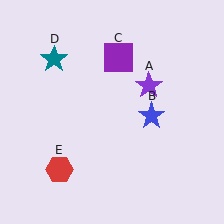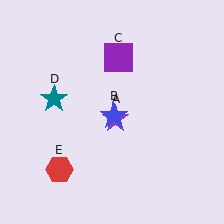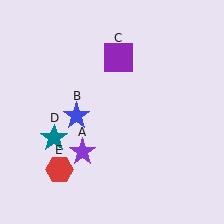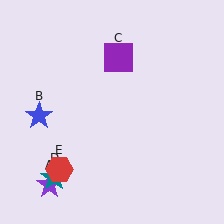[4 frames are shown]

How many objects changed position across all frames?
3 objects changed position: purple star (object A), blue star (object B), teal star (object D).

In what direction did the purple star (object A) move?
The purple star (object A) moved down and to the left.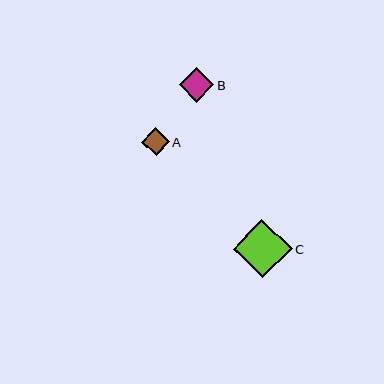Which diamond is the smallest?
Diamond A is the smallest with a size of approximately 28 pixels.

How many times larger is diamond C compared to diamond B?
Diamond C is approximately 1.7 times the size of diamond B.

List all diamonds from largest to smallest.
From largest to smallest: C, B, A.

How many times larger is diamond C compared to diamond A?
Diamond C is approximately 2.1 times the size of diamond A.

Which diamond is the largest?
Diamond C is the largest with a size of approximately 59 pixels.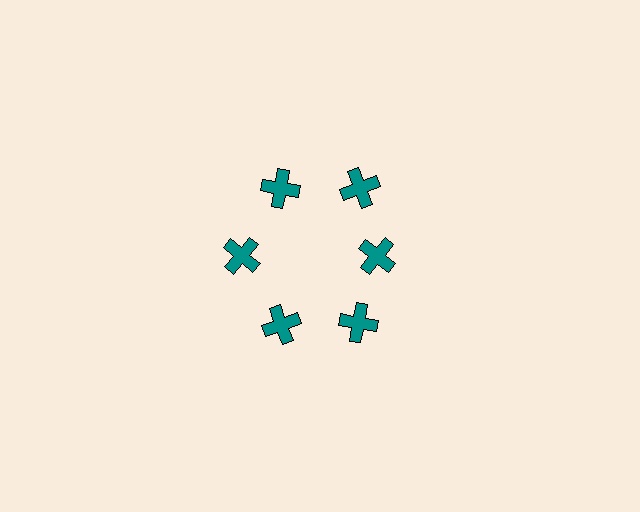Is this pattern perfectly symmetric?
No. The 6 teal crosses are arranged in a ring, but one element near the 3 o'clock position is pulled inward toward the center, breaking the 6-fold rotational symmetry.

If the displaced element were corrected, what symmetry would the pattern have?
It would have 6-fold rotational symmetry — the pattern would map onto itself every 60 degrees.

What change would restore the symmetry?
The symmetry would be restored by moving it outward, back onto the ring so that all 6 crosses sit at equal angles and equal distance from the center.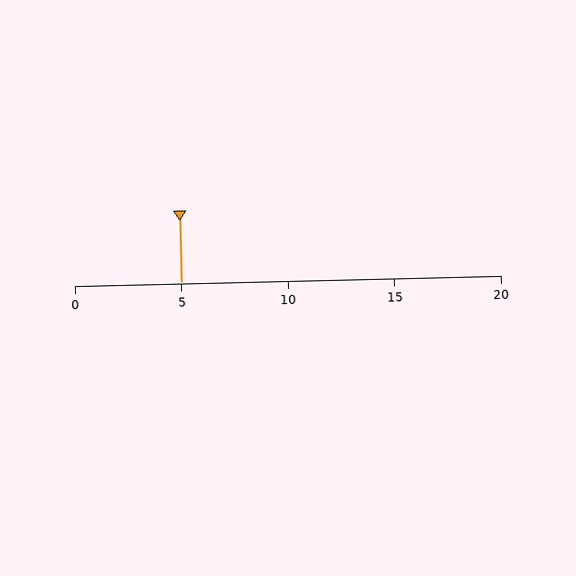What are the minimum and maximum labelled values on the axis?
The axis runs from 0 to 20.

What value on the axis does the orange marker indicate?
The marker indicates approximately 5.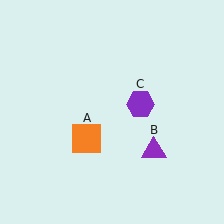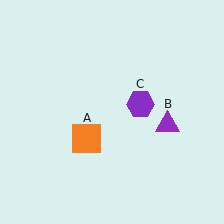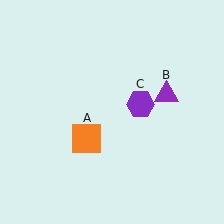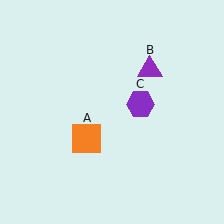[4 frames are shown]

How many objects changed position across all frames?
1 object changed position: purple triangle (object B).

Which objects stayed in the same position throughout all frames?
Orange square (object A) and purple hexagon (object C) remained stationary.